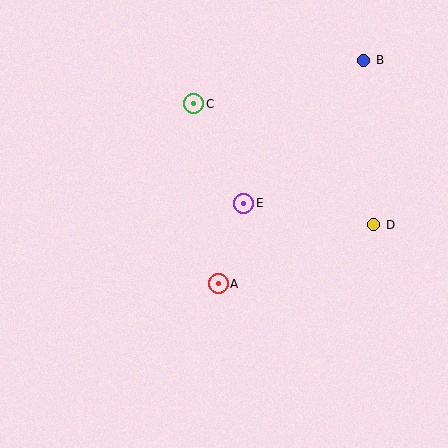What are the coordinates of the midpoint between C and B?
The midpoint between C and B is at (279, 82).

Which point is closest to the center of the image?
Point E at (244, 203) is closest to the center.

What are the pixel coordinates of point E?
Point E is at (244, 203).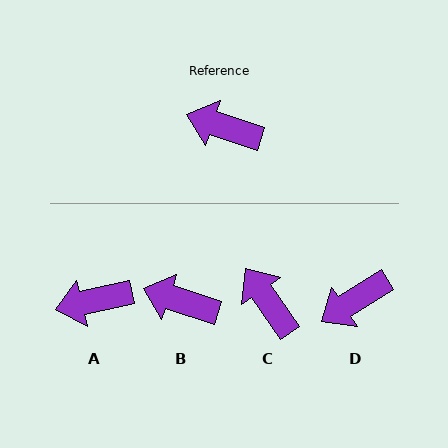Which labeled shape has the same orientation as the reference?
B.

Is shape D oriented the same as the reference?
No, it is off by about 51 degrees.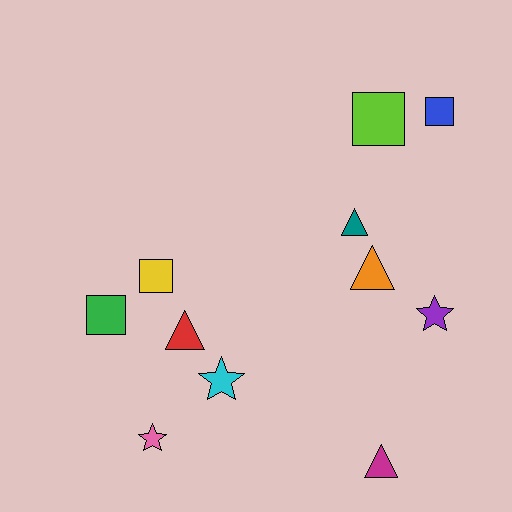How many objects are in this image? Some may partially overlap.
There are 11 objects.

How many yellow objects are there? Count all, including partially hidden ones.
There is 1 yellow object.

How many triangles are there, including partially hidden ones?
There are 4 triangles.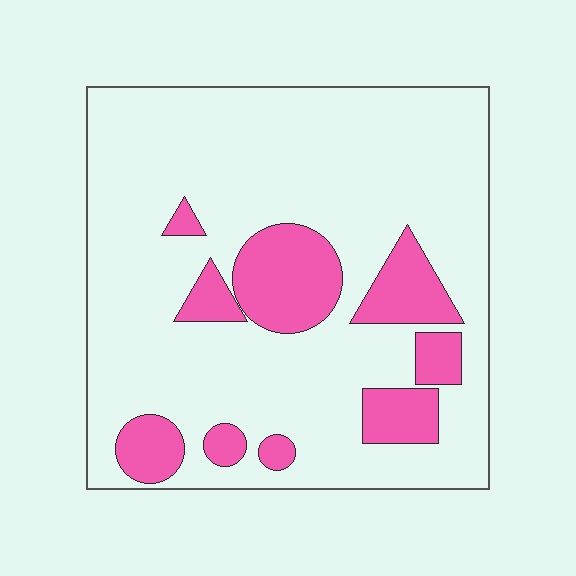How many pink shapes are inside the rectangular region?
9.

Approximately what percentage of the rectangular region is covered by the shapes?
Approximately 20%.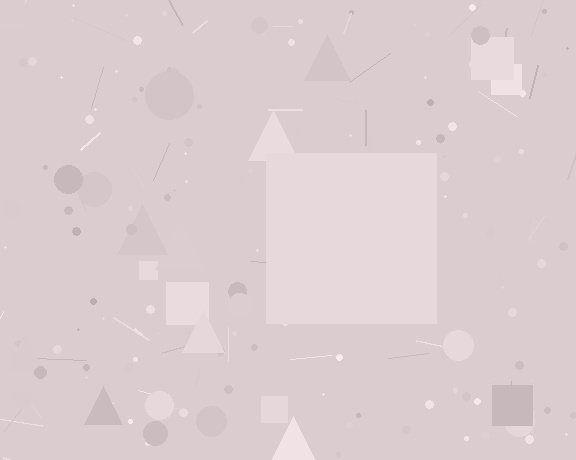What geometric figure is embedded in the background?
A square is embedded in the background.